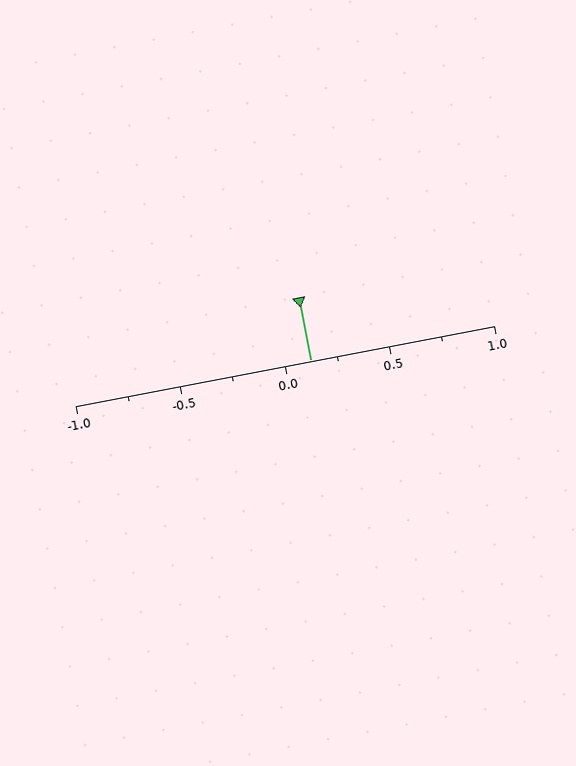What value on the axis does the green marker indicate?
The marker indicates approximately 0.12.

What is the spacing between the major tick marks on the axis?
The major ticks are spaced 0.5 apart.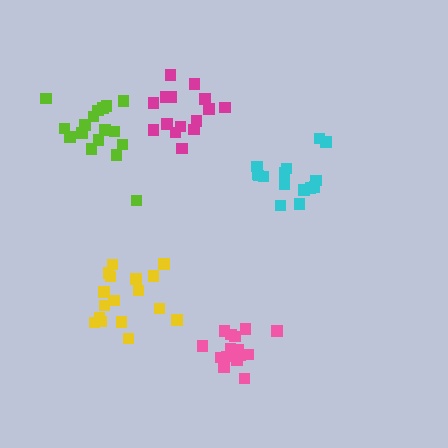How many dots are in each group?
Group 1: 15 dots, Group 2: 17 dots, Group 3: 15 dots, Group 4: 15 dots, Group 5: 17 dots (79 total).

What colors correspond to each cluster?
The clusters are colored: cyan, yellow, magenta, pink, lime.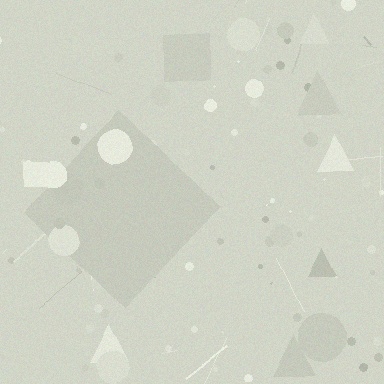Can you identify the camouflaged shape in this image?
The camouflaged shape is a diamond.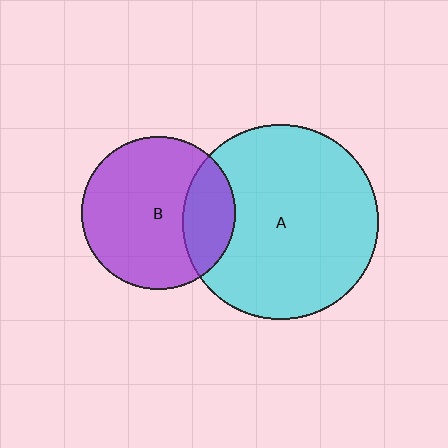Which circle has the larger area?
Circle A (cyan).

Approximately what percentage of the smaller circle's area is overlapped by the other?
Approximately 25%.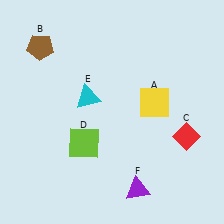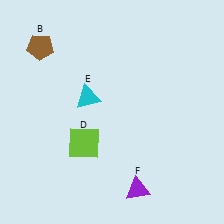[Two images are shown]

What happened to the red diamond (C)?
The red diamond (C) was removed in Image 2. It was in the bottom-right area of Image 1.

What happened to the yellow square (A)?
The yellow square (A) was removed in Image 2. It was in the top-right area of Image 1.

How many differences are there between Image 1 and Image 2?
There are 2 differences between the two images.